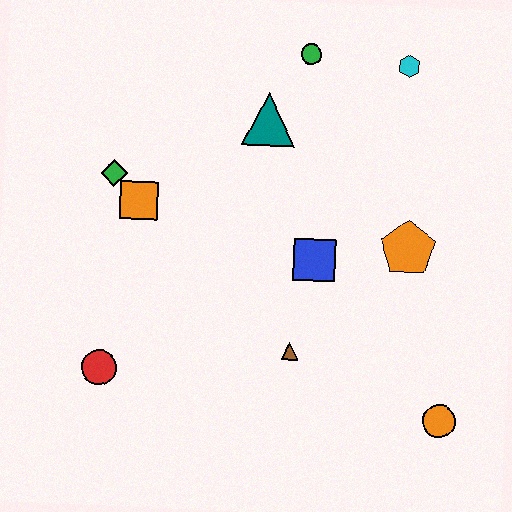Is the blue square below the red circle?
No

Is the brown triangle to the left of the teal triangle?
No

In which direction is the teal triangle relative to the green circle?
The teal triangle is below the green circle.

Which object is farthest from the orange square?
The orange circle is farthest from the orange square.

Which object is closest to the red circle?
The orange square is closest to the red circle.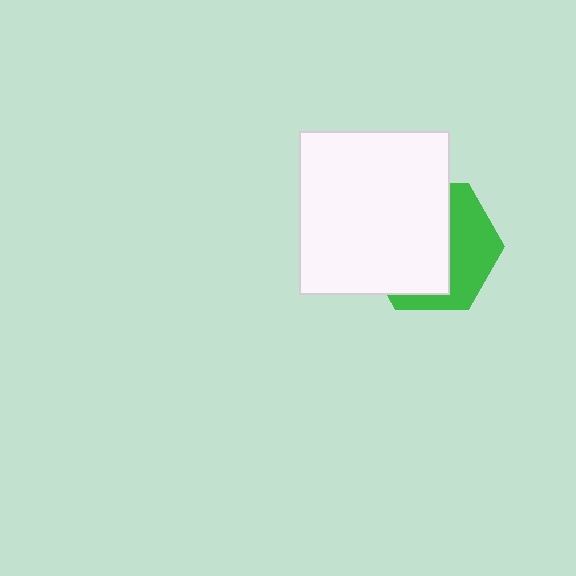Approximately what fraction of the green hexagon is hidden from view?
Roughly 60% of the green hexagon is hidden behind the white rectangle.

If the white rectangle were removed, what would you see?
You would see the complete green hexagon.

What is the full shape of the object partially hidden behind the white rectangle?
The partially hidden object is a green hexagon.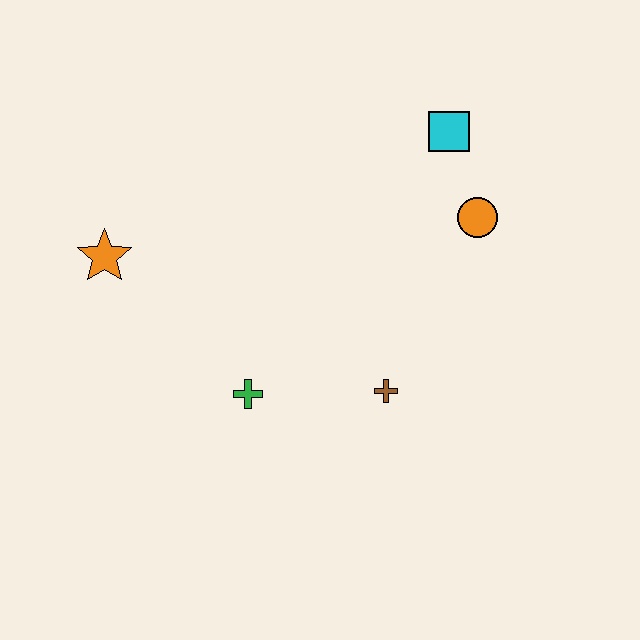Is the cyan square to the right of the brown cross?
Yes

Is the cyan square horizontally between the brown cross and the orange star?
No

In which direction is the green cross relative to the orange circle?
The green cross is to the left of the orange circle.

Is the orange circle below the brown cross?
No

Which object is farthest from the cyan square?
The orange star is farthest from the cyan square.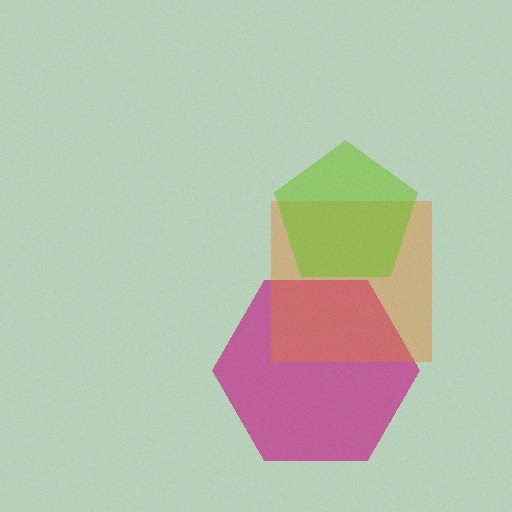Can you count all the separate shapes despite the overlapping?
Yes, there are 3 separate shapes.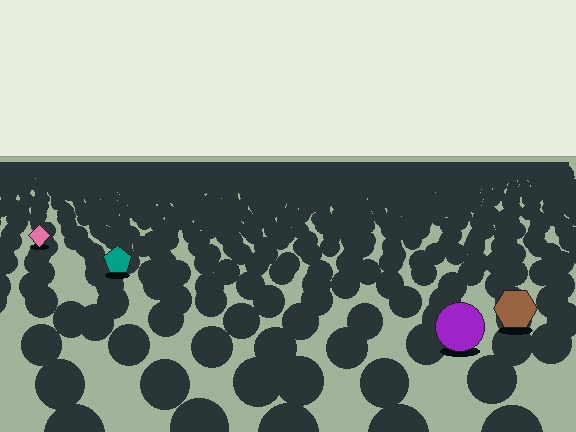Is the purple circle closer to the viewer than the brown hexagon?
Yes. The purple circle is closer — you can tell from the texture gradient: the ground texture is coarser near it.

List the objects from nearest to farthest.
From nearest to farthest: the purple circle, the brown hexagon, the teal pentagon, the pink diamond.